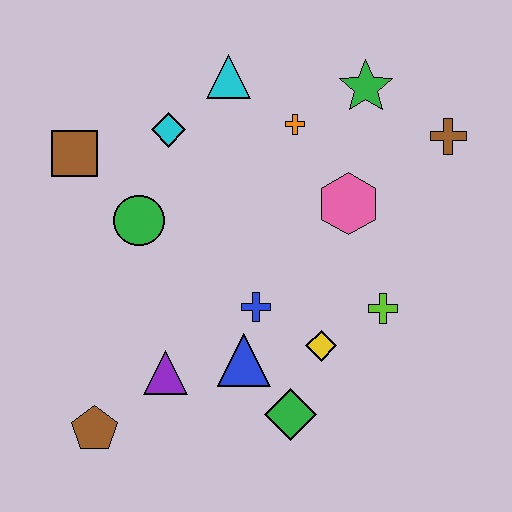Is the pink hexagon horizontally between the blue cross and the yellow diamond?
No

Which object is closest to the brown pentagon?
The purple triangle is closest to the brown pentagon.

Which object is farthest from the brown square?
The brown cross is farthest from the brown square.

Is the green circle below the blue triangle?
No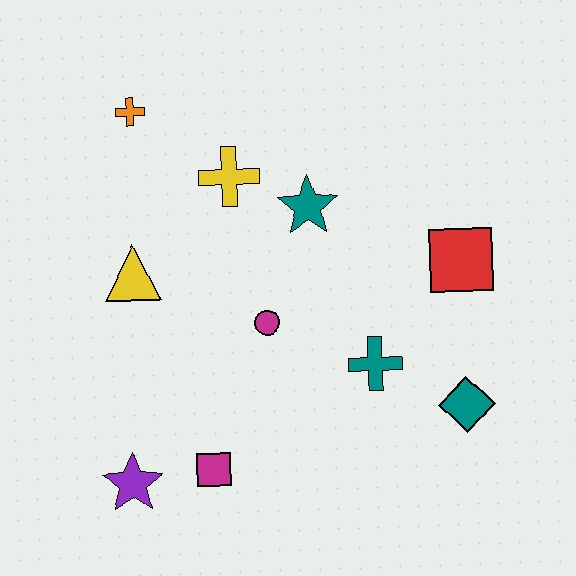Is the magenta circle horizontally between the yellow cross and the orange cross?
No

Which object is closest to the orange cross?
The yellow cross is closest to the orange cross.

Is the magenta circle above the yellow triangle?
No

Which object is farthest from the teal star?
The purple star is farthest from the teal star.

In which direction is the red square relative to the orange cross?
The red square is to the right of the orange cross.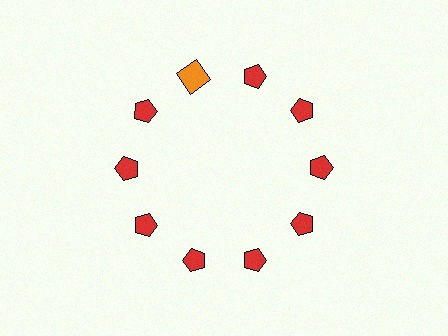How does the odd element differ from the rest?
It differs in both color (orange instead of red) and shape (square instead of pentagon).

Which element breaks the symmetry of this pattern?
The orange square at roughly the 11 o'clock position breaks the symmetry. All other shapes are red pentagons.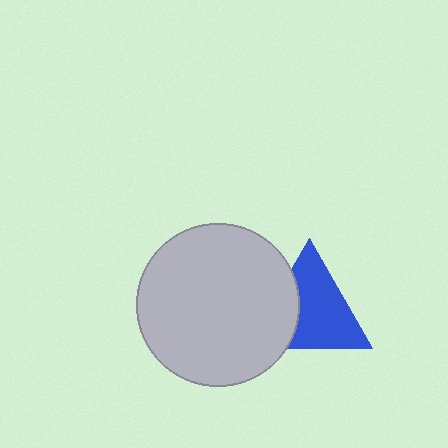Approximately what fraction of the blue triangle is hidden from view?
Roughly 32% of the blue triangle is hidden behind the light gray circle.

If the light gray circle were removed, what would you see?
You would see the complete blue triangle.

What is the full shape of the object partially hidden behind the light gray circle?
The partially hidden object is a blue triangle.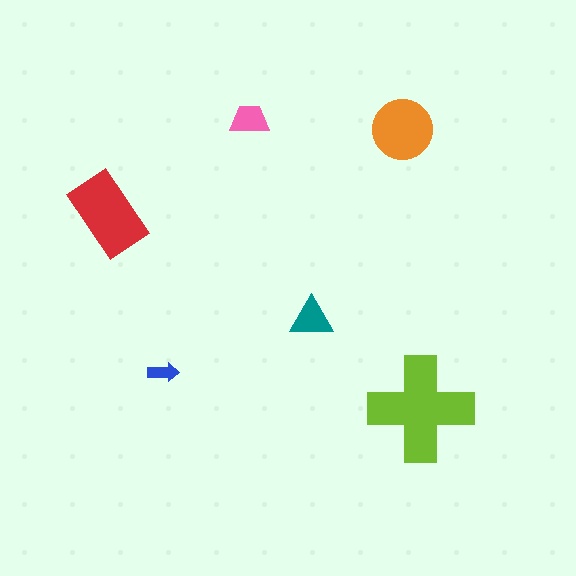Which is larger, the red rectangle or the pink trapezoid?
The red rectangle.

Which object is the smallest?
The blue arrow.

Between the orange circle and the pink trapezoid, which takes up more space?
The orange circle.